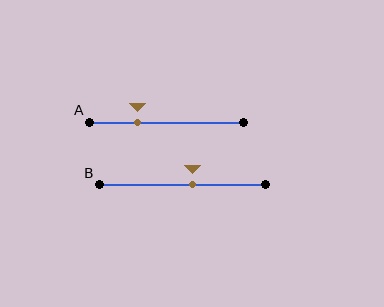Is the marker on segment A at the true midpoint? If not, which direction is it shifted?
No, the marker on segment A is shifted to the left by about 19% of the segment length.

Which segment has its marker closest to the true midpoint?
Segment B has its marker closest to the true midpoint.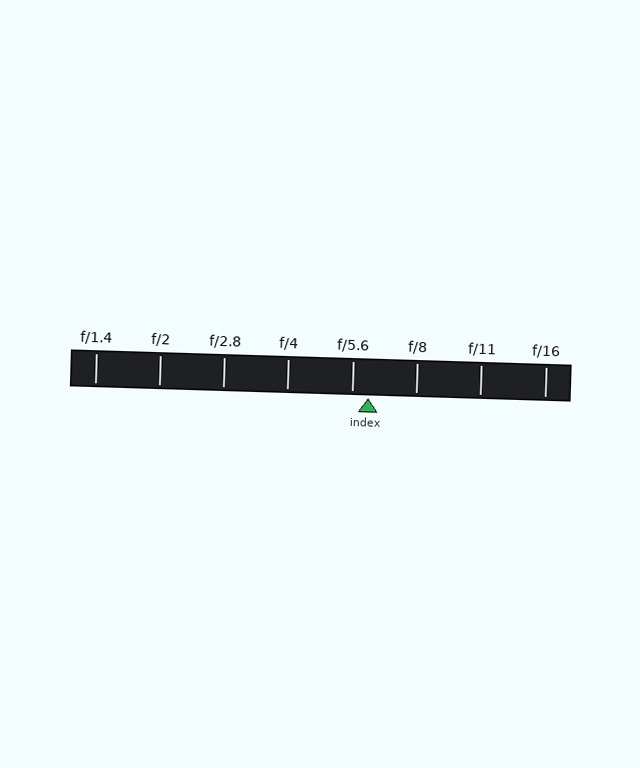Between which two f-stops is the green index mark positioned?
The index mark is between f/5.6 and f/8.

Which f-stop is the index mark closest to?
The index mark is closest to f/5.6.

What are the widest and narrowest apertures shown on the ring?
The widest aperture shown is f/1.4 and the narrowest is f/16.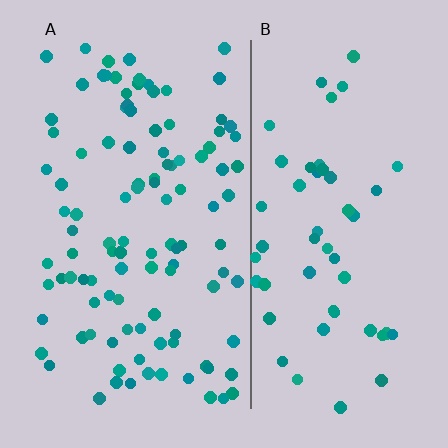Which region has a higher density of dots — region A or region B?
A (the left).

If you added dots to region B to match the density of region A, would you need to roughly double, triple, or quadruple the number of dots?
Approximately double.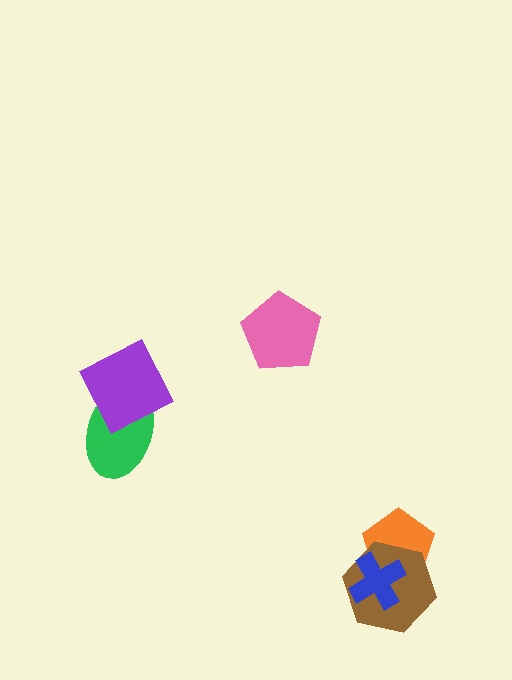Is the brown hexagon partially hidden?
Yes, it is partially covered by another shape.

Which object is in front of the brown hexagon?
The blue cross is in front of the brown hexagon.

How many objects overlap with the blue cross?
2 objects overlap with the blue cross.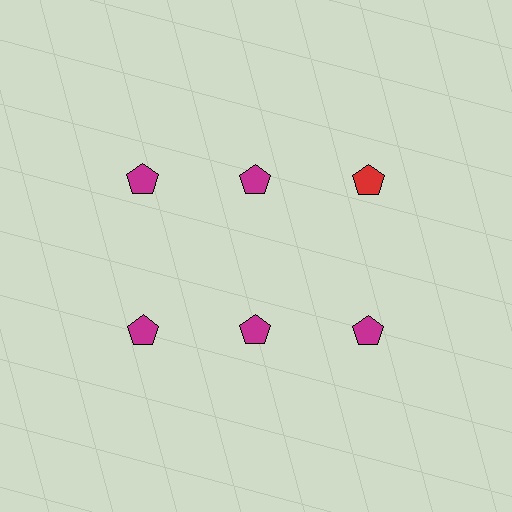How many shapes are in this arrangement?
There are 6 shapes arranged in a grid pattern.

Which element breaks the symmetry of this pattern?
The red pentagon in the top row, center column breaks the symmetry. All other shapes are magenta pentagons.